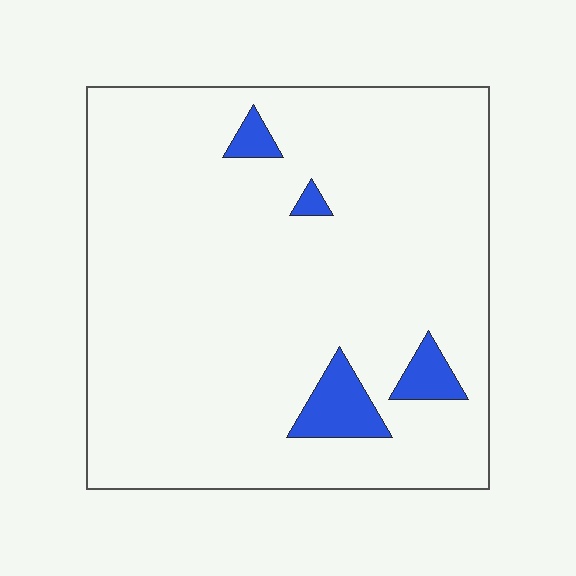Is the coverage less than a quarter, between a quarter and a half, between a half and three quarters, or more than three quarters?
Less than a quarter.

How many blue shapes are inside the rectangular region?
4.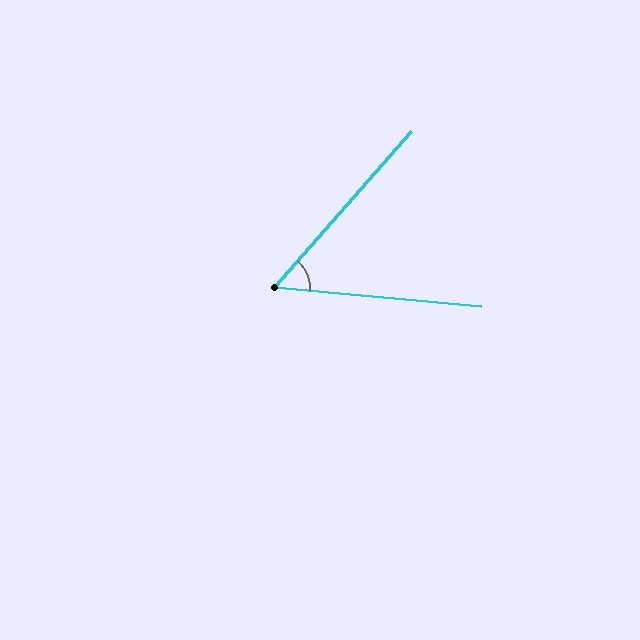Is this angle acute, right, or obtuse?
It is acute.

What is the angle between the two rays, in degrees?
Approximately 54 degrees.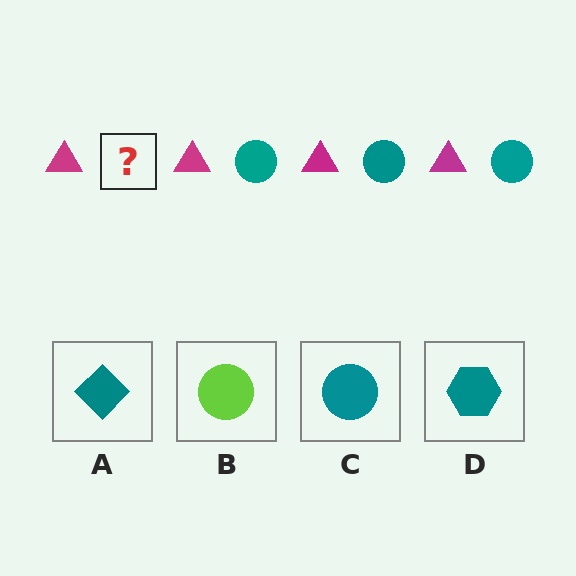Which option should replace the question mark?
Option C.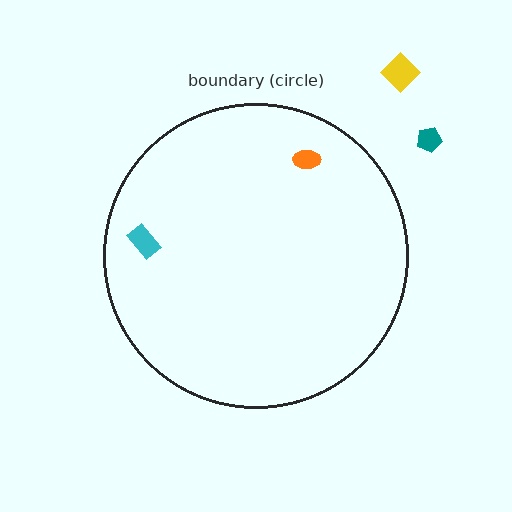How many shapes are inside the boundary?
2 inside, 2 outside.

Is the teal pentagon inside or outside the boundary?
Outside.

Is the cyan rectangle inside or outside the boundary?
Inside.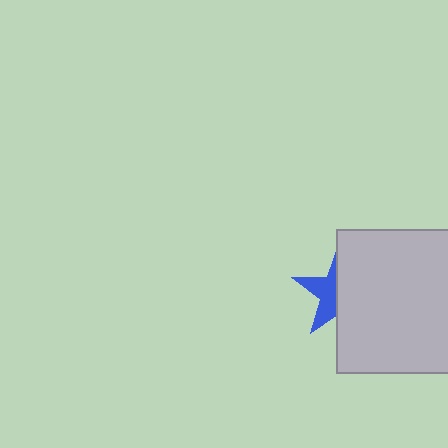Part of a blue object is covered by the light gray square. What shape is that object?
It is a star.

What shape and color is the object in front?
The object in front is a light gray square.